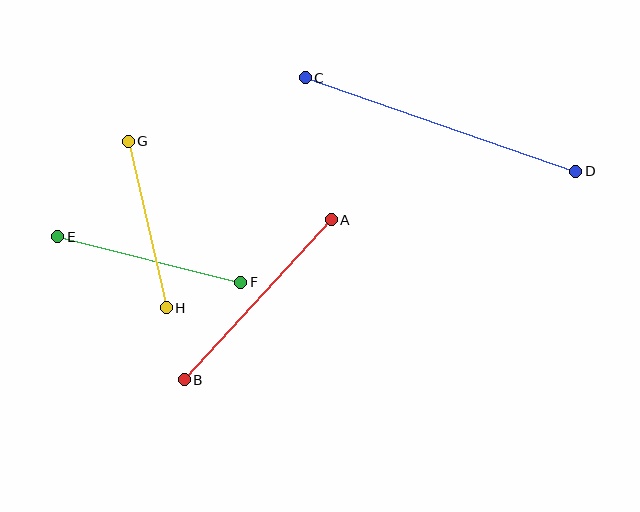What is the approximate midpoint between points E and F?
The midpoint is at approximately (149, 260) pixels.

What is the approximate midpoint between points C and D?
The midpoint is at approximately (440, 124) pixels.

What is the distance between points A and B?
The distance is approximately 217 pixels.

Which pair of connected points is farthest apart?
Points C and D are farthest apart.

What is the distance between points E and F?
The distance is approximately 189 pixels.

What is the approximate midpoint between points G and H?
The midpoint is at approximately (147, 224) pixels.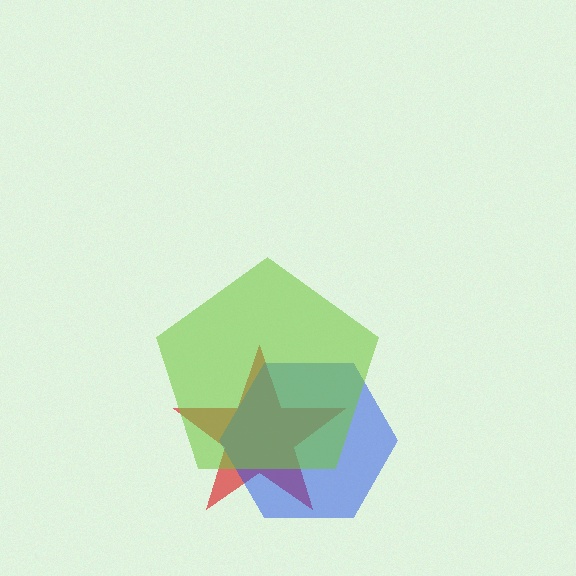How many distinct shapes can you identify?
There are 3 distinct shapes: a red star, a blue hexagon, a lime pentagon.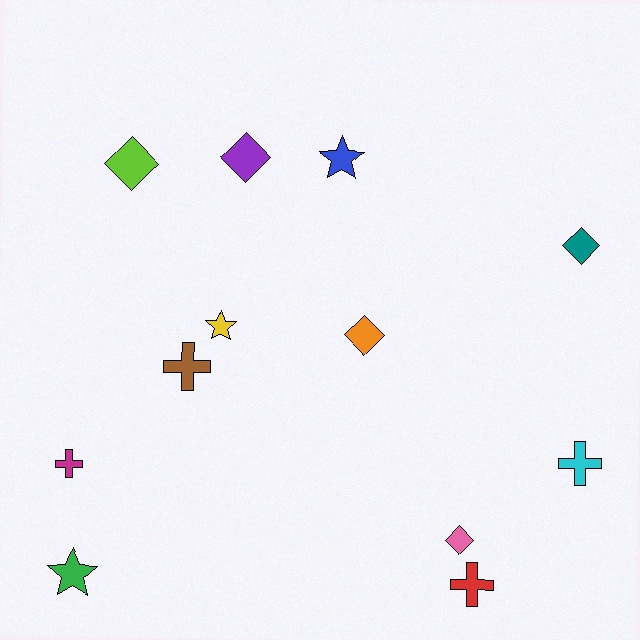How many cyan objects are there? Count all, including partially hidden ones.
There is 1 cyan object.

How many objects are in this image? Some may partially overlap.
There are 12 objects.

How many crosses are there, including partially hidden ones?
There are 4 crosses.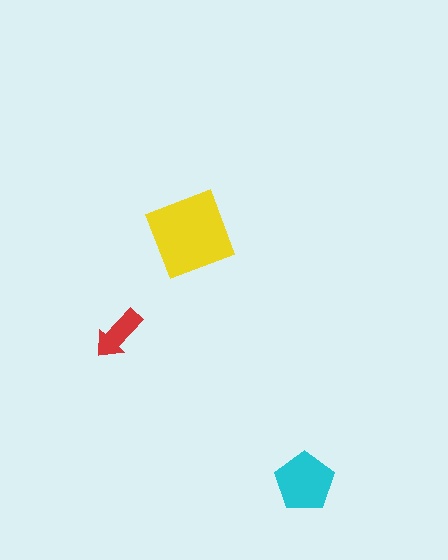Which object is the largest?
The yellow square.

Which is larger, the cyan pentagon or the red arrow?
The cyan pentagon.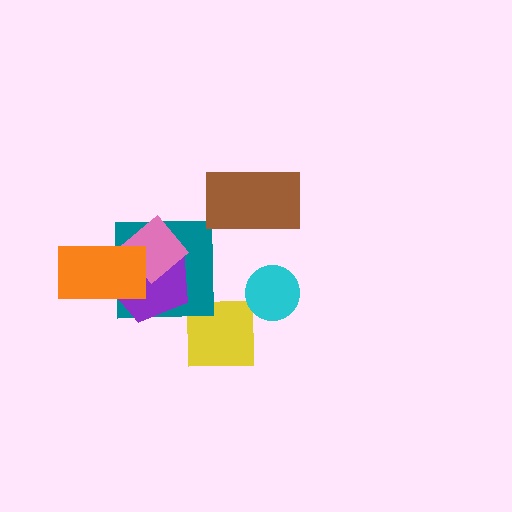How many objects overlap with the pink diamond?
3 objects overlap with the pink diamond.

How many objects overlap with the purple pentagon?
3 objects overlap with the purple pentagon.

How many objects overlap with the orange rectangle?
3 objects overlap with the orange rectangle.